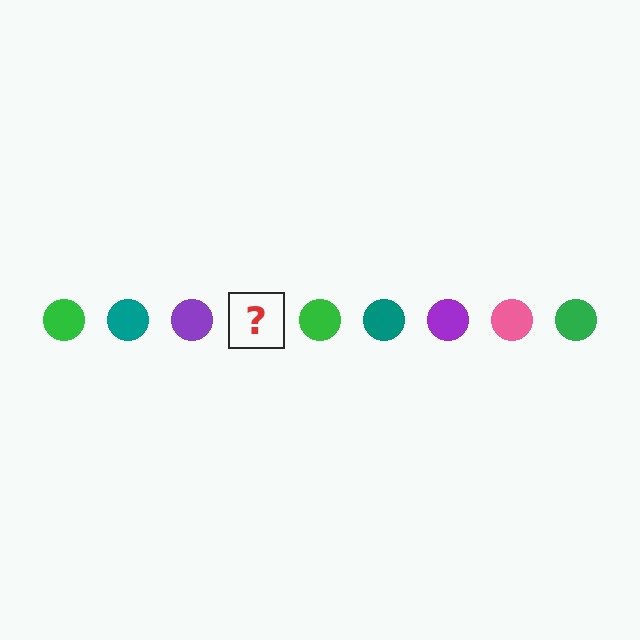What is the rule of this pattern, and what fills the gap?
The rule is that the pattern cycles through green, teal, purple, pink circles. The gap should be filled with a pink circle.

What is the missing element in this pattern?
The missing element is a pink circle.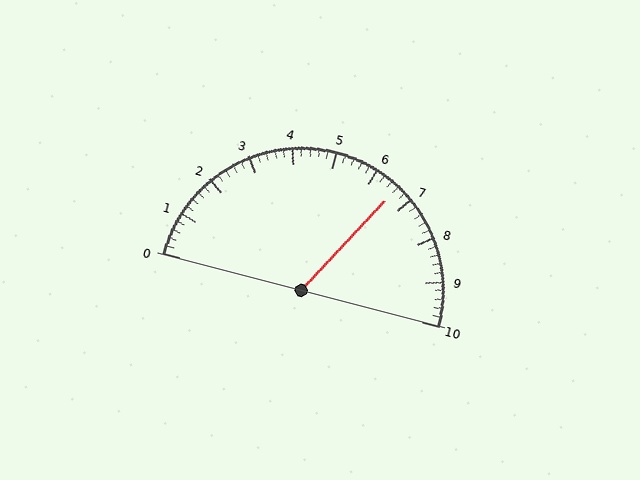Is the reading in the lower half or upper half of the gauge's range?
The reading is in the upper half of the range (0 to 10).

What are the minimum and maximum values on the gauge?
The gauge ranges from 0 to 10.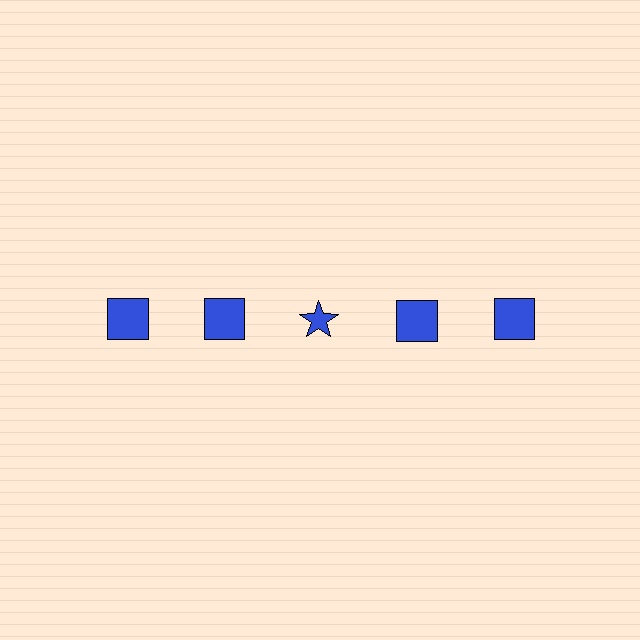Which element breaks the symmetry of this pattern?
The blue star in the top row, center column breaks the symmetry. All other shapes are blue squares.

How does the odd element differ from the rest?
It has a different shape: star instead of square.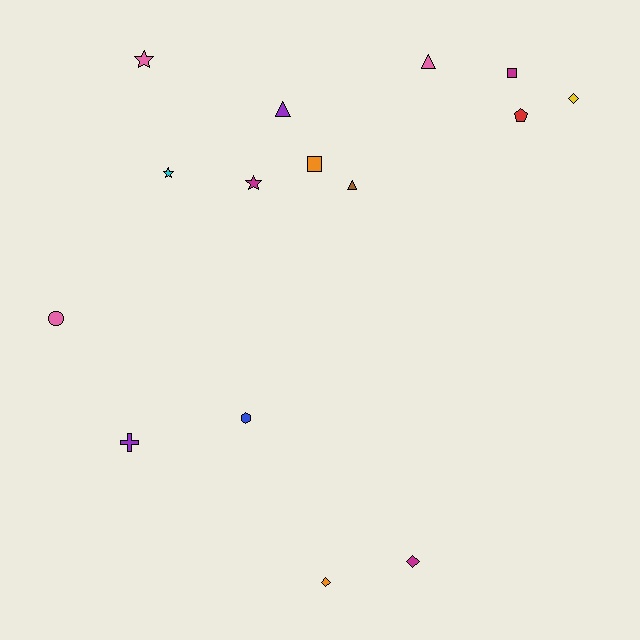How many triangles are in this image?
There are 3 triangles.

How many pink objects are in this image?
There are 3 pink objects.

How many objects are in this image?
There are 15 objects.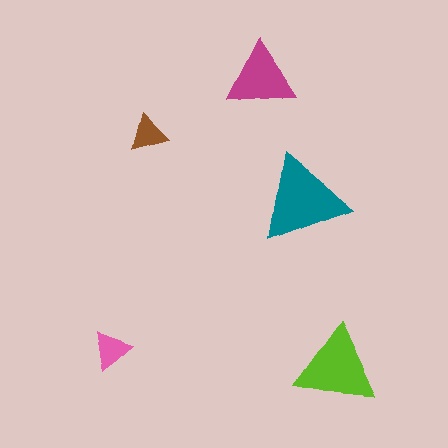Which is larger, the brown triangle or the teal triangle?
The teal one.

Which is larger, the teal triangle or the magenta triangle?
The teal one.